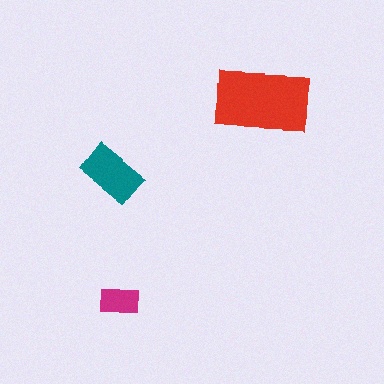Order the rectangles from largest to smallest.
the red one, the teal one, the magenta one.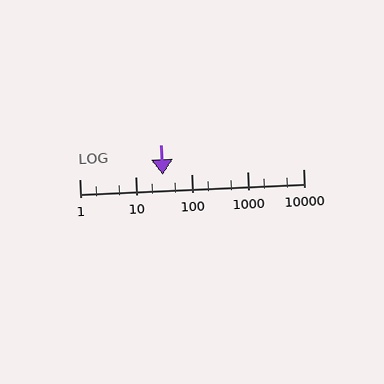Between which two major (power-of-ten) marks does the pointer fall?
The pointer is between 10 and 100.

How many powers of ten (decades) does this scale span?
The scale spans 4 decades, from 1 to 10000.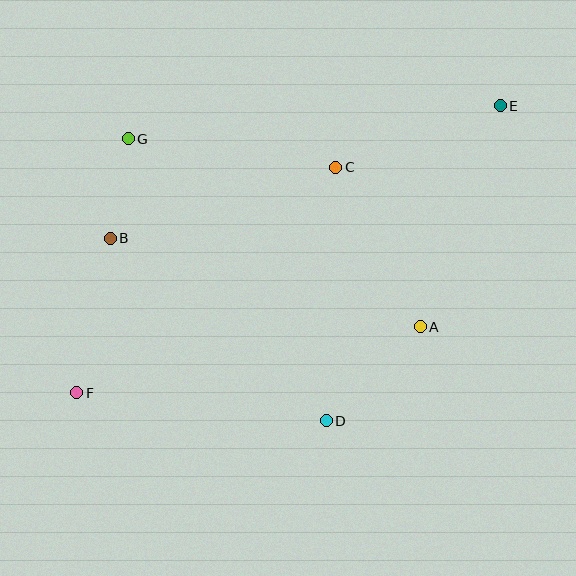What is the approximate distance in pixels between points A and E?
The distance between A and E is approximately 235 pixels.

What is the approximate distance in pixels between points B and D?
The distance between B and D is approximately 283 pixels.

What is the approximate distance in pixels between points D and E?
The distance between D and E is approximately 360 pixels.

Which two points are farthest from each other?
Points E and F are farthest from each other.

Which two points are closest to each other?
Points B and G are closest to each other.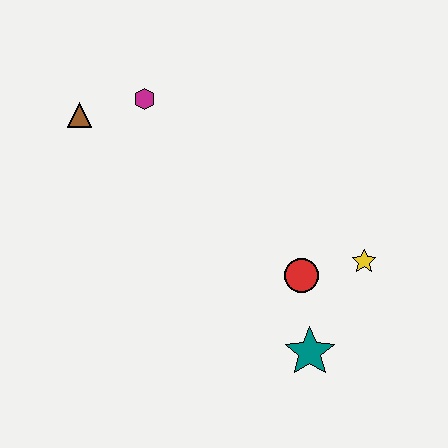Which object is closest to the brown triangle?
The magenta hexagon is closest to the brown triangle.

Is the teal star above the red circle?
No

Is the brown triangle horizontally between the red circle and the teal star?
No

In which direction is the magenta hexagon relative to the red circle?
The magenta hexagon is above the red circle.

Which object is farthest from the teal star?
The brown triangle is farthest from the teal star.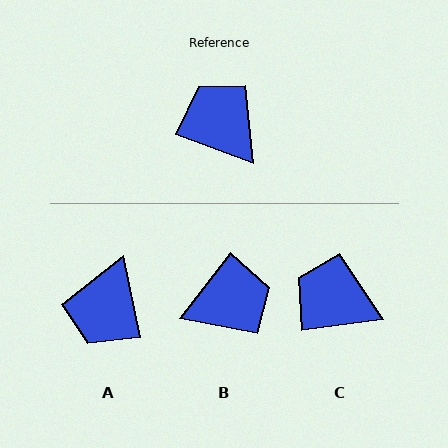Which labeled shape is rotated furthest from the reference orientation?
A, about 122 degrees away.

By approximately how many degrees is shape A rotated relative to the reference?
Approximately 122 degrees counter-clockwise.